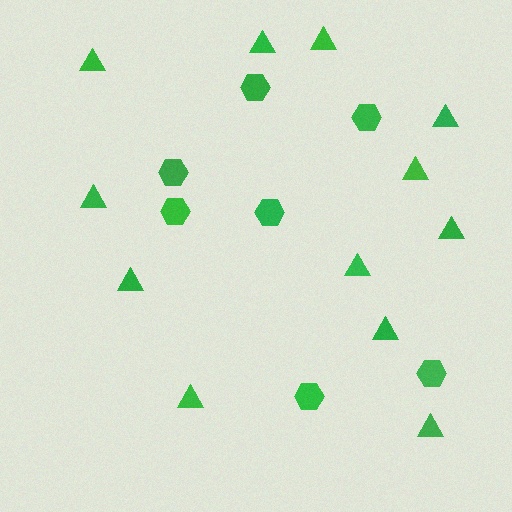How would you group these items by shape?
There are 2 groups: one group of triangles (12) and one group of hexagons (7).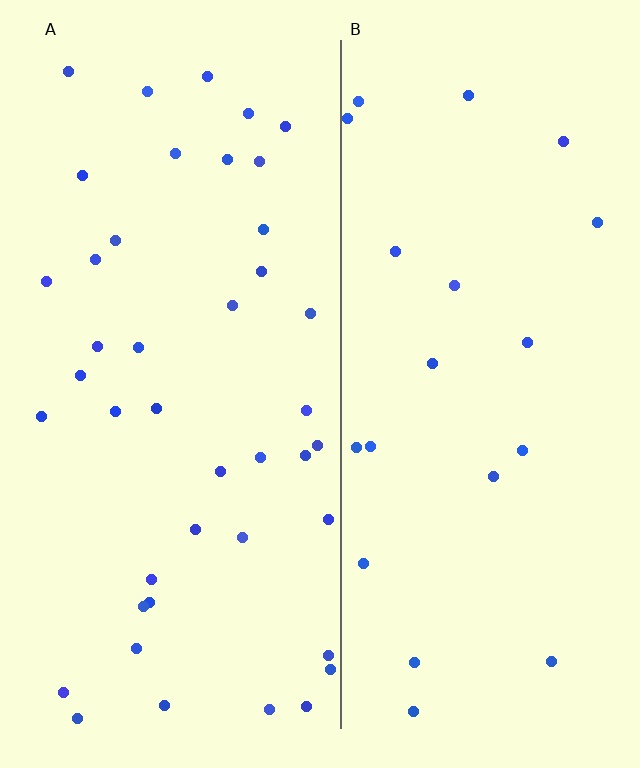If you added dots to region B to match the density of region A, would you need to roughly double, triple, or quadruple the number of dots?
Approximately double.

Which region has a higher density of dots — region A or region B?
A (the left).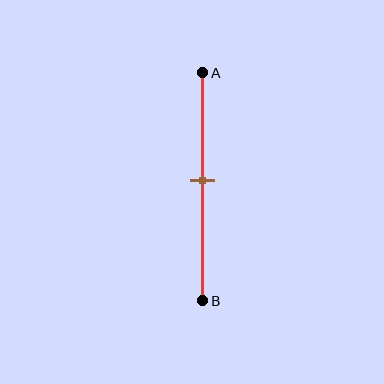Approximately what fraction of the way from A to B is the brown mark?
The brown mark is approximately 50% of the way from A to B.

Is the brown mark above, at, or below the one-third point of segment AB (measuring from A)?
The brown mark is below the one-third point of segment AB.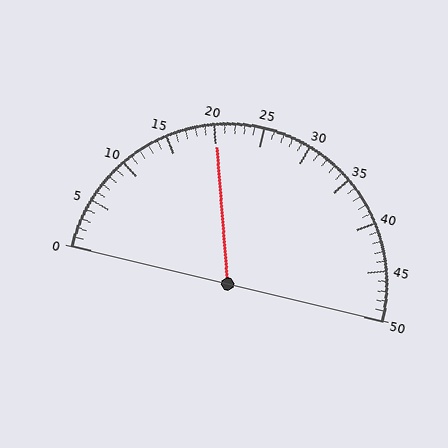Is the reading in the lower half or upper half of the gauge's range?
The reading is in the lower half of the range (0 to 50).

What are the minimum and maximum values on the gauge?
The gauge ranges from 0 to 50.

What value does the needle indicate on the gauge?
The needle indicates approximately 20.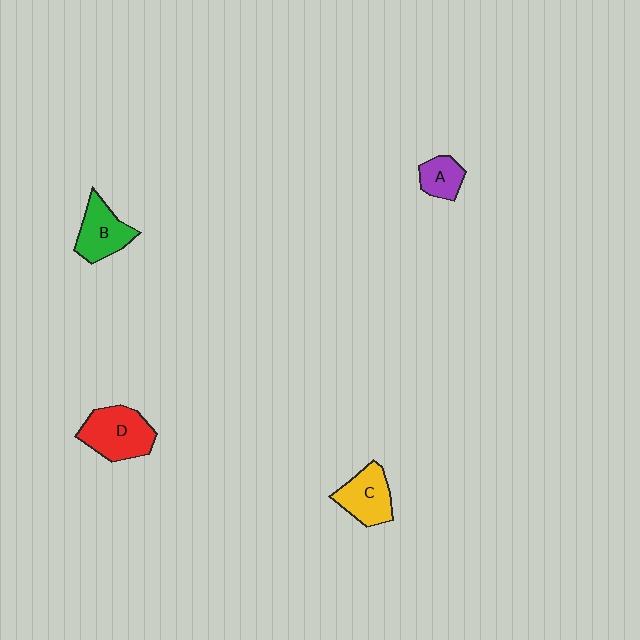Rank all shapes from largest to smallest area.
From largest to smallest: D (red), C (yellow), B (green), A (purple).